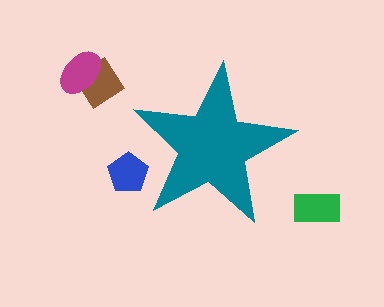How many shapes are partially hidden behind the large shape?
1 shape is partially hidden.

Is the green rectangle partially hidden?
No, the green rectangle is fully visible.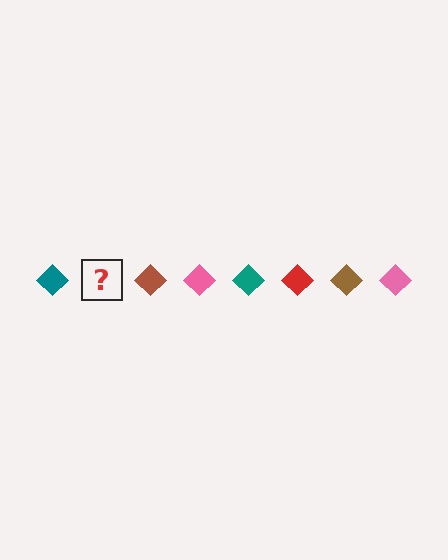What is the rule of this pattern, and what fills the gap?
The rule is that the pattern cycles through teal, red, brown, pink diamonds. The gap should be filled with a red diamond.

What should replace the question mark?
The question mark should be replaced with a red diamond.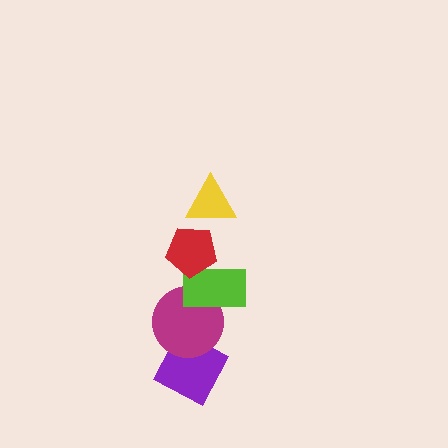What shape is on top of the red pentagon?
The yellow triangle is on top of the red pentagon.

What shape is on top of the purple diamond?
The magenta circle is on top of the purple diamond.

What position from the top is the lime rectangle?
The lime rectangle is 3rd from the top.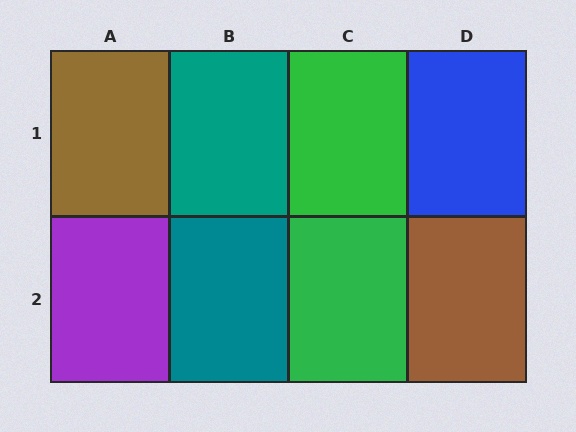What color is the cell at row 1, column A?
Brown.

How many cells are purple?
1 cell is purple.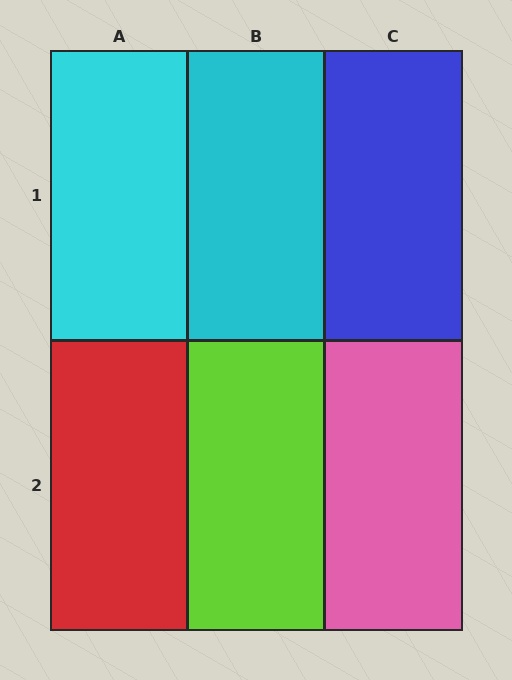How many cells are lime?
1 cell is lime.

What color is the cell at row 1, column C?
Blue.